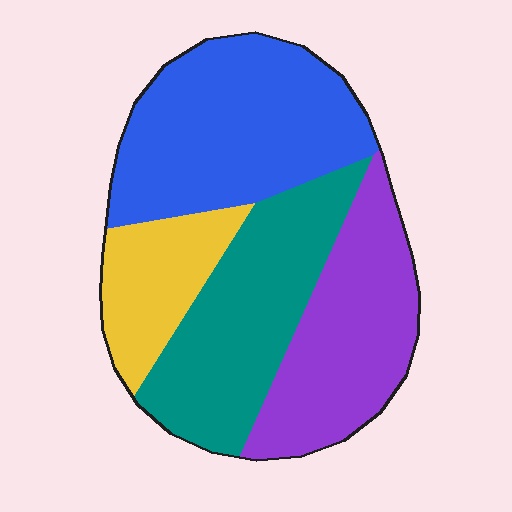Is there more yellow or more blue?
Blue.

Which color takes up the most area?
Blue, at roughly 35%.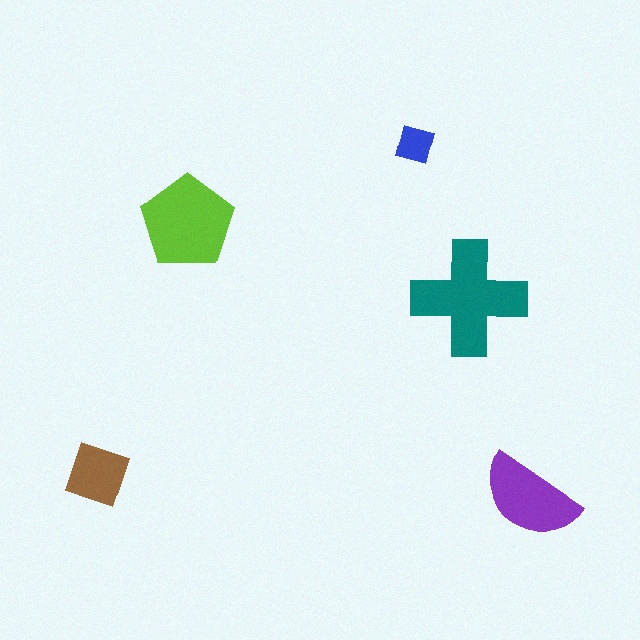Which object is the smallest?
The blue square.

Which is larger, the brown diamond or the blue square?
The brown diamond.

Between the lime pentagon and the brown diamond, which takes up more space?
The lime pentagon.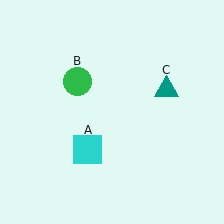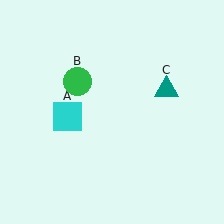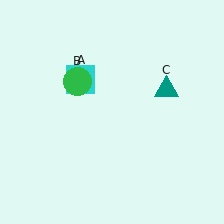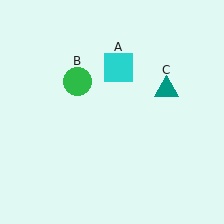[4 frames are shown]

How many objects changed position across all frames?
1 object changed position: cyan square (object A).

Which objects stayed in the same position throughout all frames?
Green circle (object B) and teal triangle (object C) remained stationary.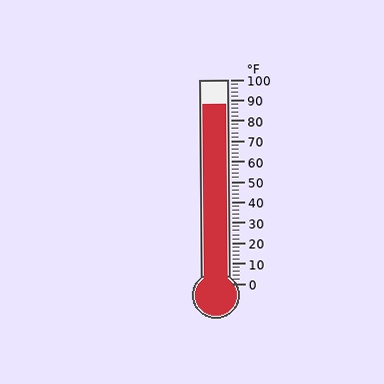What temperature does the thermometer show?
The thermometer shows approximately 88°F.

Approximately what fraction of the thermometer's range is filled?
The thermometer is filled to approximately 90% of its range.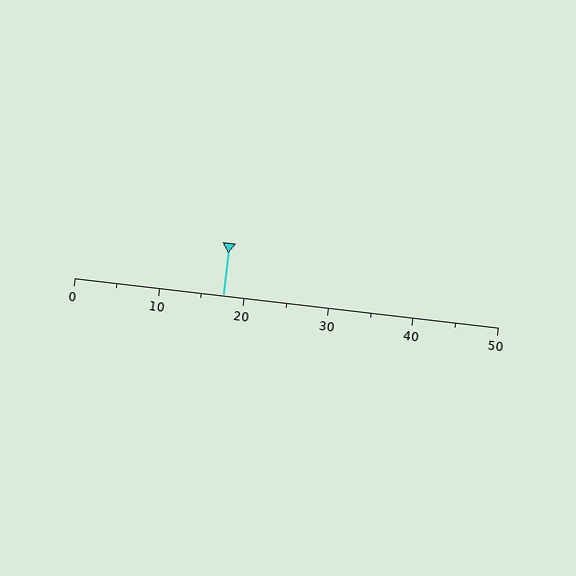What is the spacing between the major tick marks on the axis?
The major ticks are spaced 10 apart.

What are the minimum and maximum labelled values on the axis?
The axis runs from 0 to 50.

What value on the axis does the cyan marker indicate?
The marker indicates approximately 17.5.